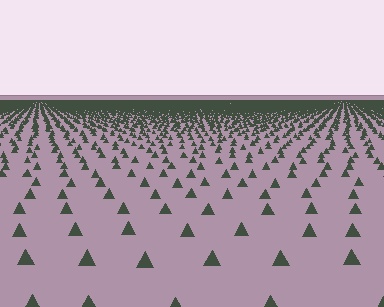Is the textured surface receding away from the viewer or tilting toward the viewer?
The surface is receding away from the viewer. Texture elements get smaller and denser toward the top.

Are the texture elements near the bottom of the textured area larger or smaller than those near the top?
Larger. Near the bottom, elements are closer to the viewer and appear at a bigger on-screen size.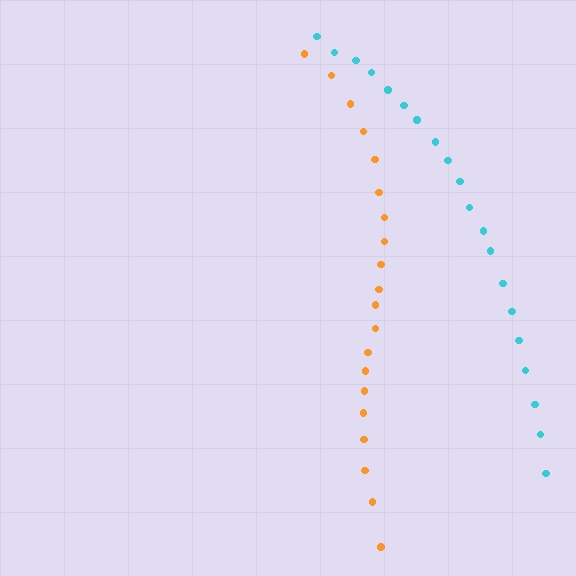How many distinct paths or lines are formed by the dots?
There are 2 distinct paths.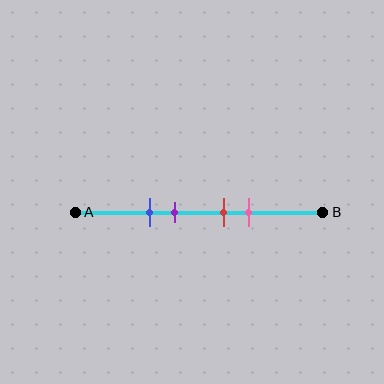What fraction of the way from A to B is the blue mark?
The blue mark is approximately 30% (0.3) of the way from A to B.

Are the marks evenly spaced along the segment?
No, the marks are not evenly spaced.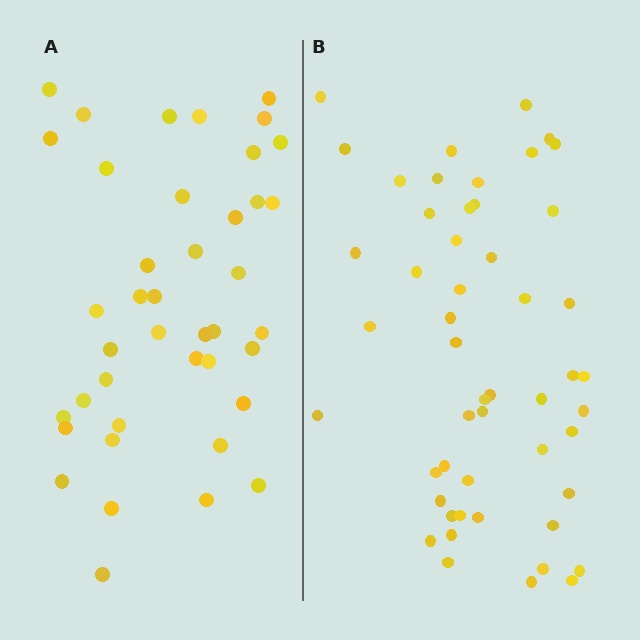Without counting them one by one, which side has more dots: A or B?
Region B (the right region) has more dots.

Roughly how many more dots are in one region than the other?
Region B has roughly 10 or so more dots than region A.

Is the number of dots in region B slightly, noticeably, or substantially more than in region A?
Region B has only slightly more — the two regions are fairly close. The ratio is roughly 1.2 to 1.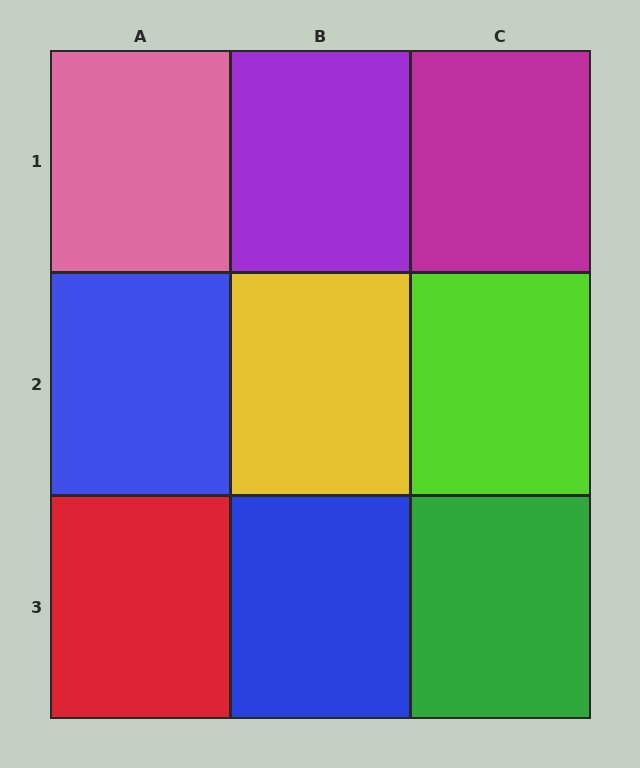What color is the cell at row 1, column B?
Purple.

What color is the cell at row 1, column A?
Pink.